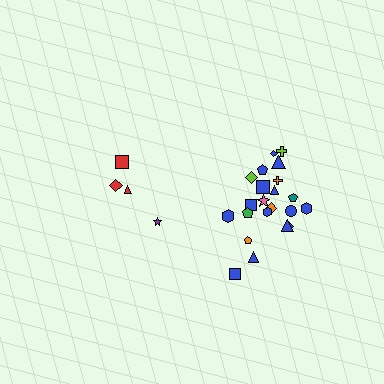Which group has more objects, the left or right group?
The right group.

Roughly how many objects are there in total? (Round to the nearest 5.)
Roughly 25 objects in total.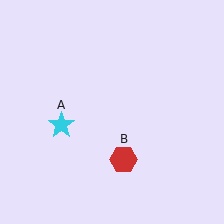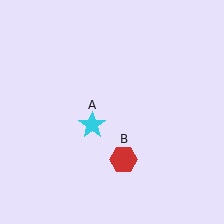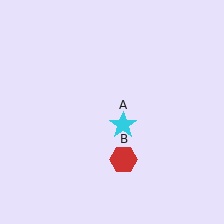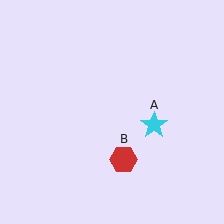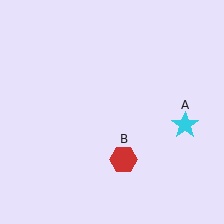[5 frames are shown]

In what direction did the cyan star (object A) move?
The cyan star (object A) moved right.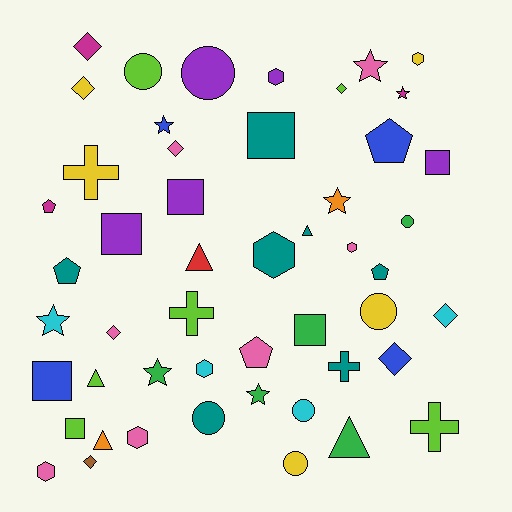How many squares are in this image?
There are 7 squares.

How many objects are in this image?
There are 50 objects.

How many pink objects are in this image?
There are 7 pink objects.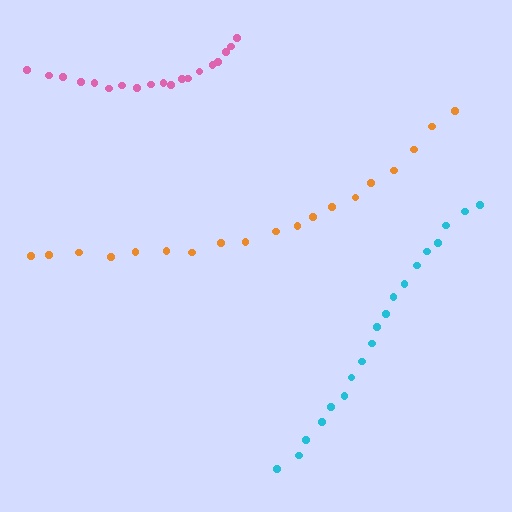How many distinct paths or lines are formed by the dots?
There are 3 distinct paths.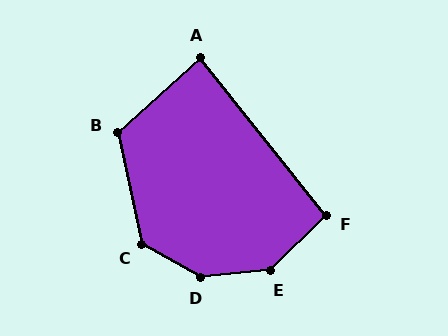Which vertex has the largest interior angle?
D, at approximately 144 degrees.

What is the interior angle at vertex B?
Approximately 120 degrees (obtuse).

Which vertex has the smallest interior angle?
A, at approximately 87 degrees.